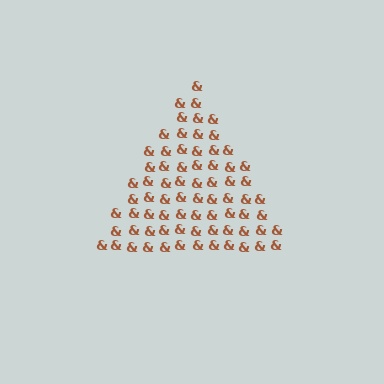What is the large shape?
The large shape is a triangle.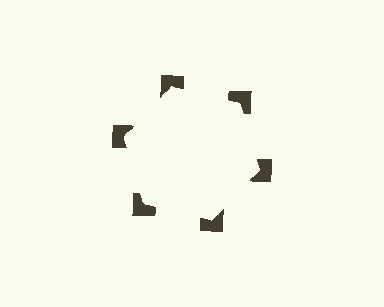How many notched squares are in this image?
There are 6 — one at each vertex of the illusory hexagon.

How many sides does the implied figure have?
6 sides.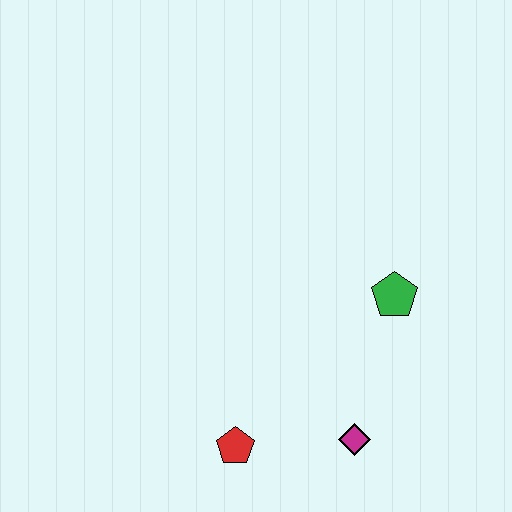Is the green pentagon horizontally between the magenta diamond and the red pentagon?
No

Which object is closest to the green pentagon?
The magenta diamond is closest to the green pentagon.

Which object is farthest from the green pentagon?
The red pentagon is farthest from the green pentagon.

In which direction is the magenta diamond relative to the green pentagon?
The magenta diamond is below the green pentagon.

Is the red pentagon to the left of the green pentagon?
Yes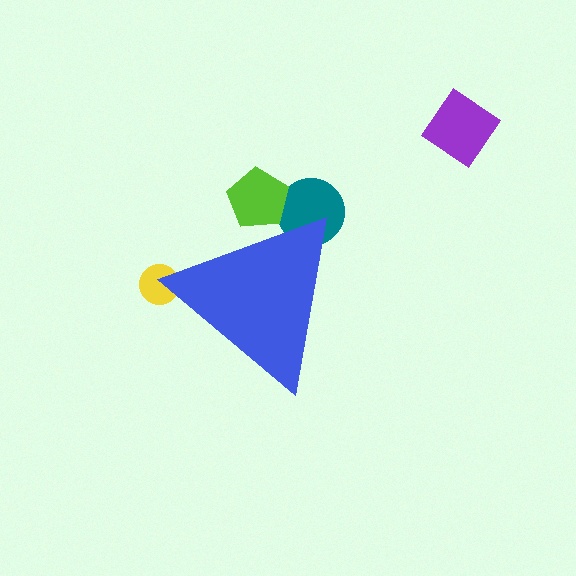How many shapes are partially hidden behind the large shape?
3 shapes are partially hidden.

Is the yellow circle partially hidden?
Yes, the yellow circle is partially hidden behind the blue triangle.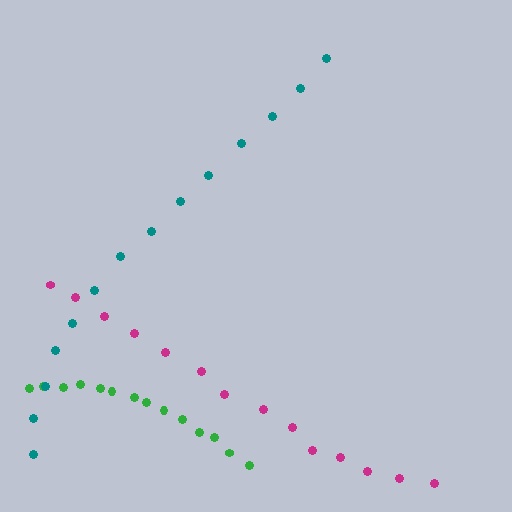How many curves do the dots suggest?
There are 3 distinct paths.